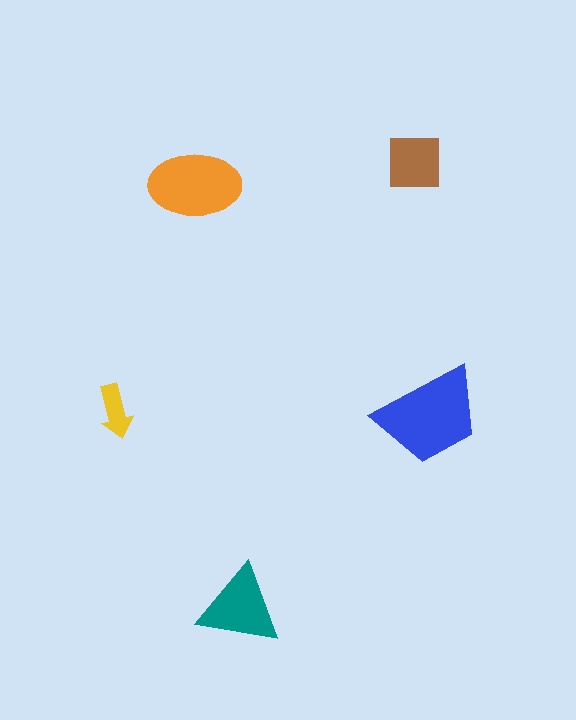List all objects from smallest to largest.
The yellow arrow, the brown square, the teal triangle, the orange ellipse, the blue trapezoid.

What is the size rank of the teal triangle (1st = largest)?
3rd.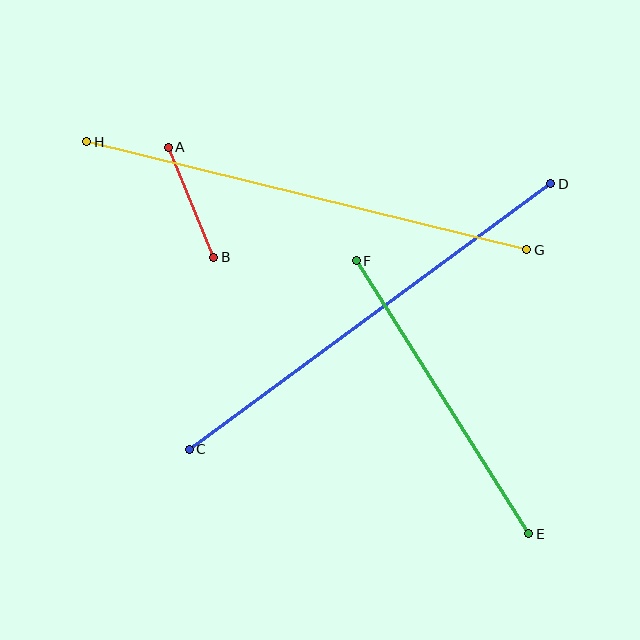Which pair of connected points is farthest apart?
Points G and H are farthest apart.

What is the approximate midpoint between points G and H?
The midpoint is at approximately (307, 196) pixels.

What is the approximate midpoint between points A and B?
The midpoint is at approximately (191, 202) pixels.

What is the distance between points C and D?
The distance is approximately 449 pixels.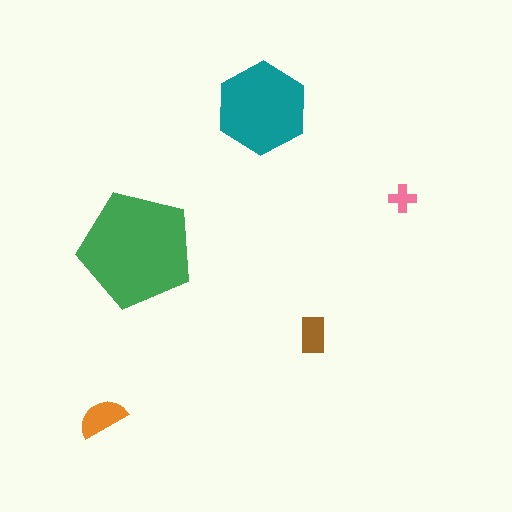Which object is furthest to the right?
The pink cross is rightmost.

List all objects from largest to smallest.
The green pentagon, the teal hexagon, the orange semicircle, the brown rectangle, the pink cross.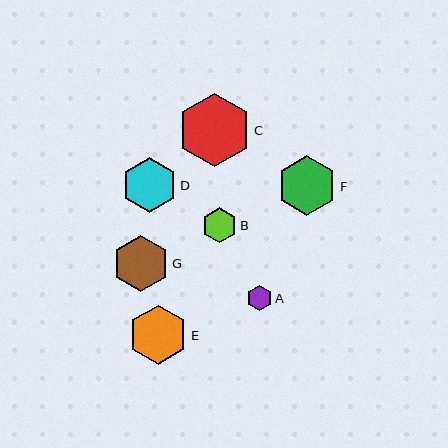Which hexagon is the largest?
Hexagon C is the largest with a size of approximately 74 pixels.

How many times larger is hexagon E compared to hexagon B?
Hexagon E is approximately 1.7 times the size of hexagon B.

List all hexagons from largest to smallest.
From largest to smallest: C, F, E, G, D, B, A.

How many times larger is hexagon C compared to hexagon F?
Hexagon C is approximately 1.2 times the size of hexagon F.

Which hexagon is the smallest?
Hexagon A is the smallest with a size of approximately 26 pixels.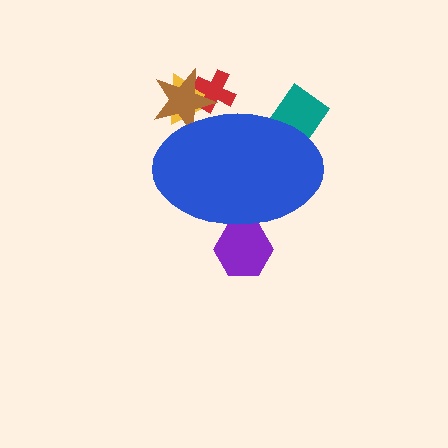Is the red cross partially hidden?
Yes, the red cross is partially hidden behind the blue ellipse.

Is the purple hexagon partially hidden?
Yes, the purple hexagon is partially hidden behind the blue ellipse.